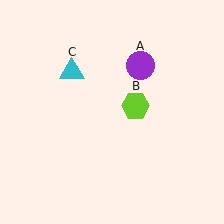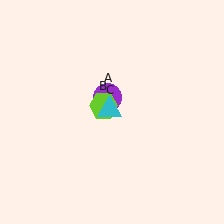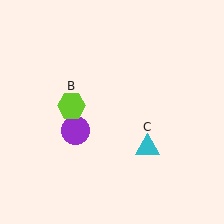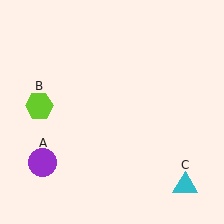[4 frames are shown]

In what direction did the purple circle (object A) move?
The purple circle (object A) moved down and to the left.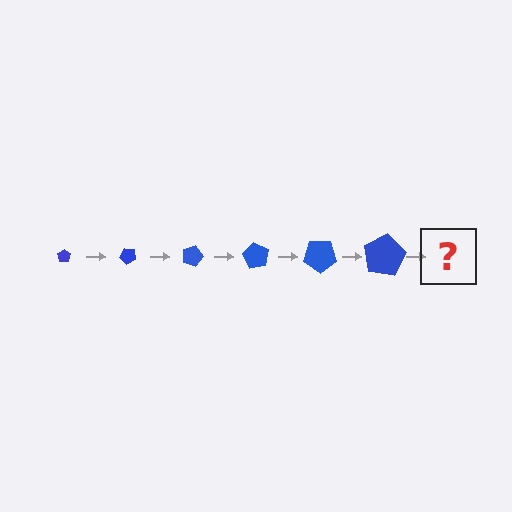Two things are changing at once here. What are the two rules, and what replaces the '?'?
The two rules are that the pentagon grows larger each step and it rotates 45 degrees each step. The '?' should be a pentagon, larger than the previous one and rotated 270 degrees from the start.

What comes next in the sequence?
The next element should be a pentagon, larger than the previous one and rotated 270 degrees from the start.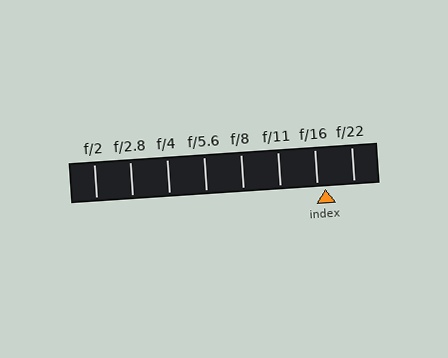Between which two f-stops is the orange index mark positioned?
The index mark is between f/16 and f/22.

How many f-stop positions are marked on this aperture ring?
There are 8 f-stop positions marked.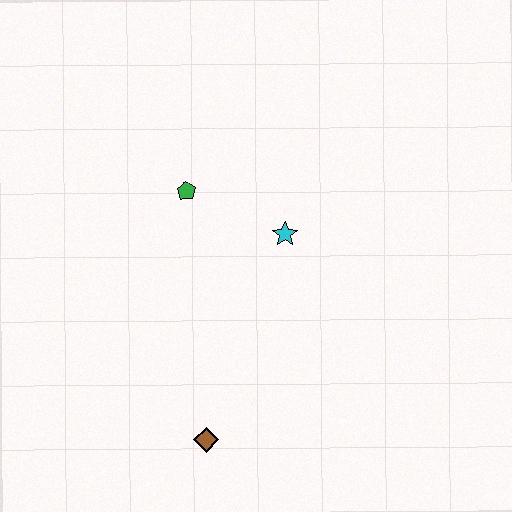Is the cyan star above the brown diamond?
Yes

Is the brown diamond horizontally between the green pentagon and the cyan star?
Yes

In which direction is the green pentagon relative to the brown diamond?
The green pentagon is above the brown diamond.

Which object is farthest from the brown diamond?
The green pentagon is farthest from the brown diamond.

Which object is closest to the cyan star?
The green pentagon is closest to the cyan star.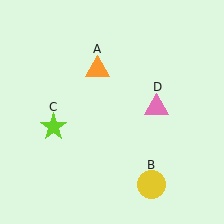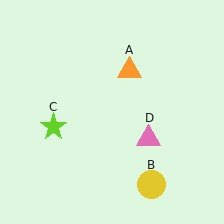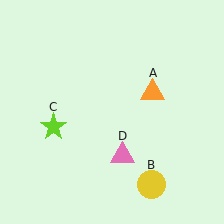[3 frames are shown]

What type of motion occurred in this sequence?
The orange triangle (object A), pink triangle (object D) rotated clockwise around the center of the scene.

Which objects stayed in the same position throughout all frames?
Yellow circle (object B) and lime star (object C) remained stationary.